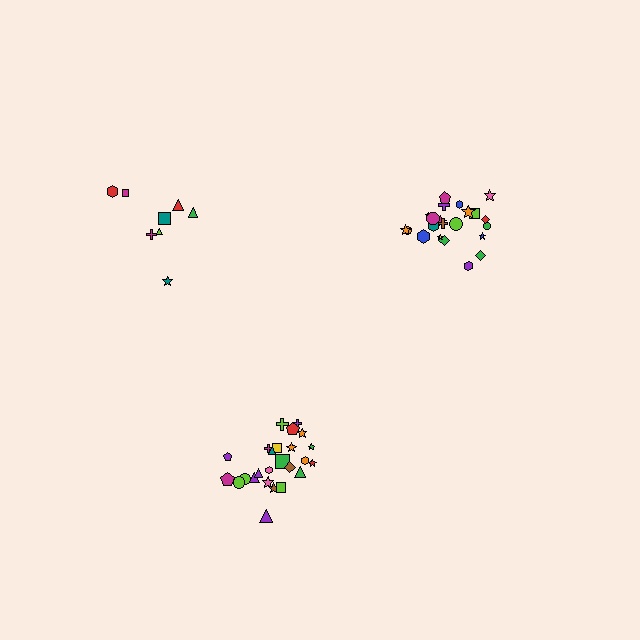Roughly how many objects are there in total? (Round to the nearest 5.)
Roughly 55 objects in total.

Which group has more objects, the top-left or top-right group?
The top-right group.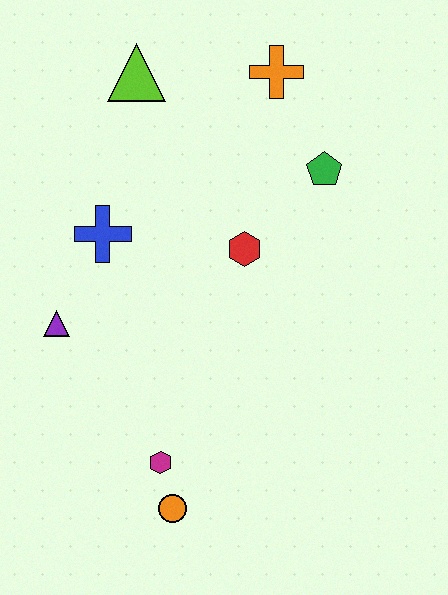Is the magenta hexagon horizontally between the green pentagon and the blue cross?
Yes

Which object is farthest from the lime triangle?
The orange circle is farthest from the lime triangle.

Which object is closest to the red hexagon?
The green pentagon is closest to the red hexagon.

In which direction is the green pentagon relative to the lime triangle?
The green pentagon is to the right of the lime triangle.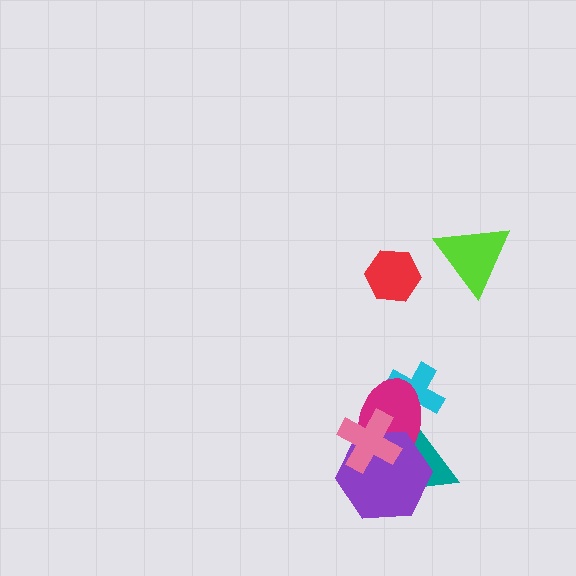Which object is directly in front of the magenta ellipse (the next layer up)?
The purple hexagon is directly in front of the magenta ellipse.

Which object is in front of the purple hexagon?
The pink cross is in front of the purple hexagon.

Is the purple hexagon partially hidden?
Yes, it is partially covered by another shape.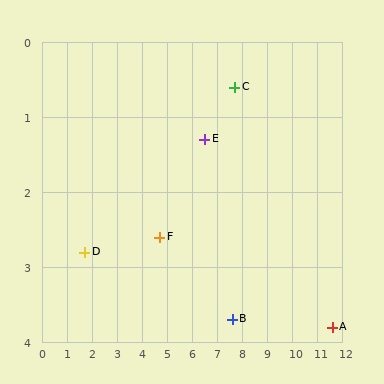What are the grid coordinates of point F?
Point F is at approximately (4.7, 2.6).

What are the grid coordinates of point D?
Point D is at approximately (1.7, 2.8).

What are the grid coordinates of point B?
Point B is at approximately (7.6, 3.7).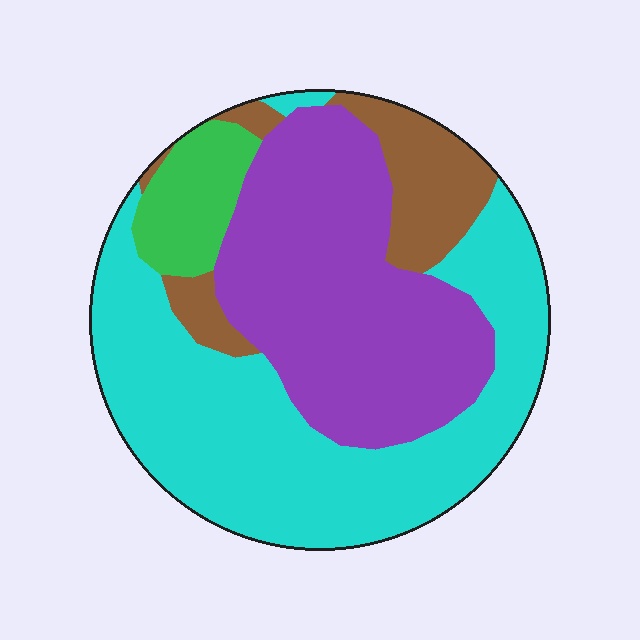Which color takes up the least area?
Green, at roughly 10%.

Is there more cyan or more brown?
Cyan.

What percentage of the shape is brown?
Brown takes up less than a quarter of the shape.